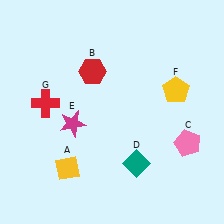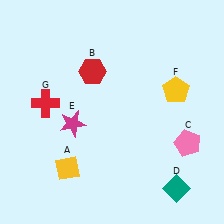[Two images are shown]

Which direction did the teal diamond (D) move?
The teal diamond (D) moved right.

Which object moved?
The teal diamond (D) moved right.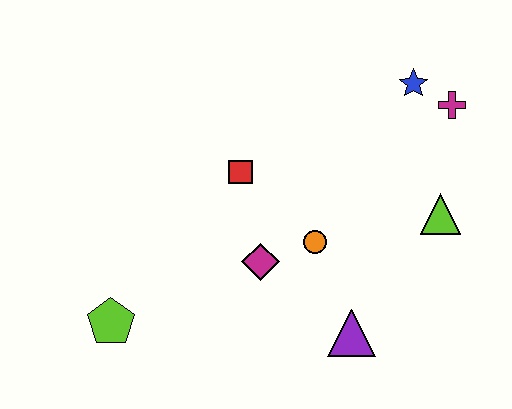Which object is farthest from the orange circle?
The lime pentagon is farthest from the orange circle.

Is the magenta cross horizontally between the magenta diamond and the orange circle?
No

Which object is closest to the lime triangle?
The magenta cross is closest to the lime triangle.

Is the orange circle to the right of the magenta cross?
No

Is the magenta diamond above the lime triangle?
No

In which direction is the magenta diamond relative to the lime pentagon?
The magenta diamond is to the right of the lime pentagon.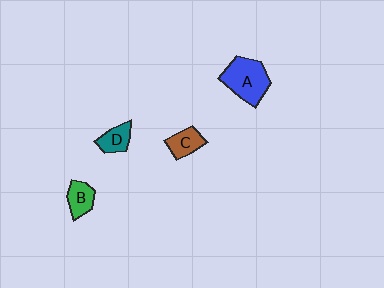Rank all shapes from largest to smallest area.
From largest to smallest: A (blue), C (brown), B (green), D (teal).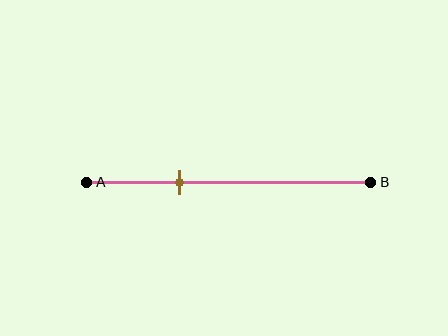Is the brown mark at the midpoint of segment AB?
No, the mark is at about 35% from A, not at the 50% midpoint.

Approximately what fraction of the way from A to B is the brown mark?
The brown mark is approximately 35% of the way from A to B.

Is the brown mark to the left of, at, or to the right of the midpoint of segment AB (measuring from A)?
The brown mark is to the left of the midpoint of segment AB.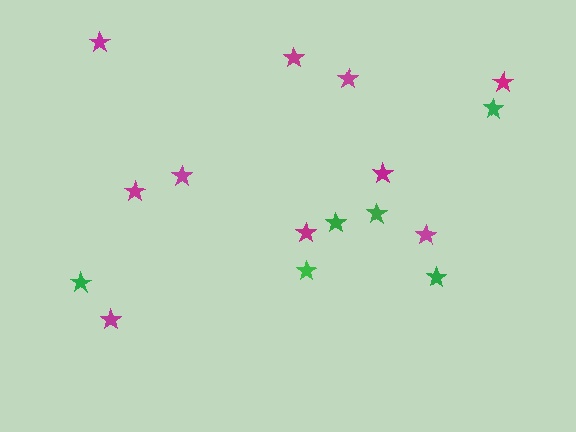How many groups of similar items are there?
There are 2 groups: one group of green stars (6) and one group of magenta stars (10).